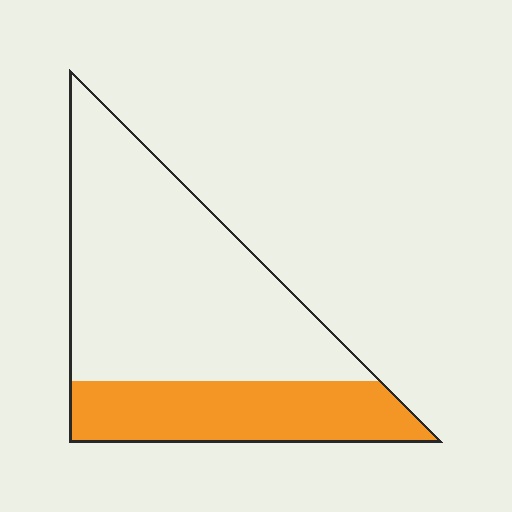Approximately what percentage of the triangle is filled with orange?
Approximately 30%.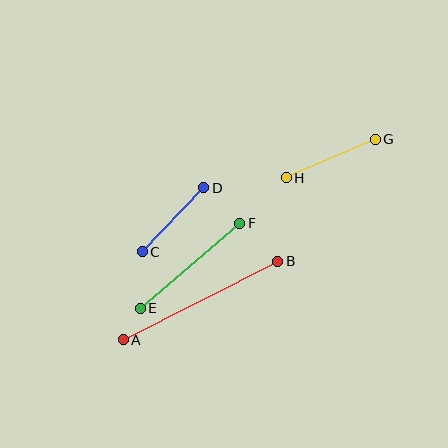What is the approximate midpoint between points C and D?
The midpoint is at approximately (173, 220) pixels.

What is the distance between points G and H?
The distance is approximately 97 pixels.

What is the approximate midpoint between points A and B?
The midpoint is at approximately (200, 301) pixels.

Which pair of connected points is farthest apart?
Points A and B are farthest apart.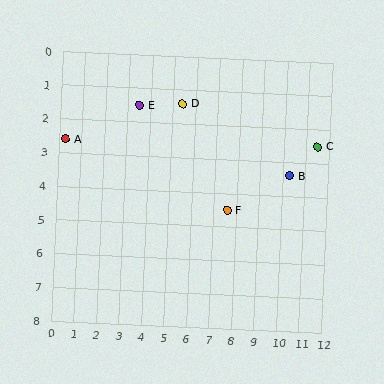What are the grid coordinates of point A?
Point A is at approximately (0.3, 2.6).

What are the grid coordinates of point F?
Point F is at approximately (7.6, 4.5).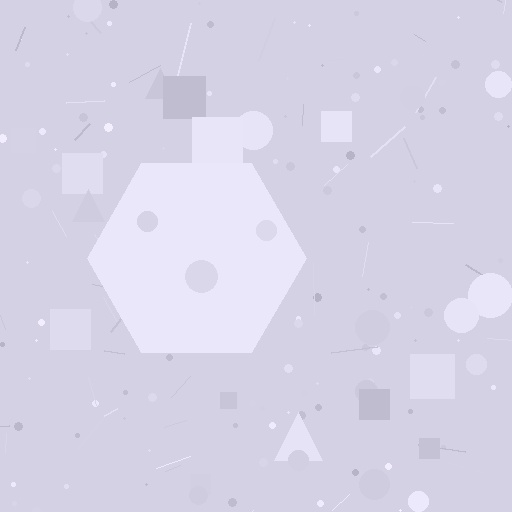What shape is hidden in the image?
A hexagon is hidden in the image.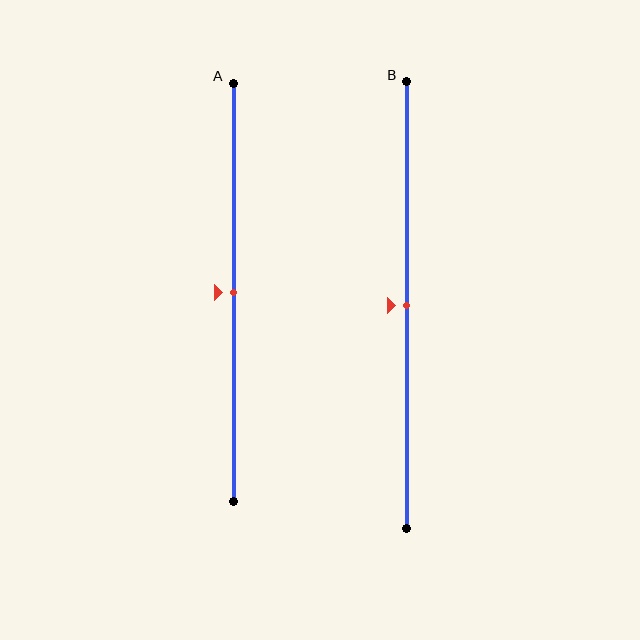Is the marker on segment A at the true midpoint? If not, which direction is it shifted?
Yes, the marker on segment A is at the true midpoint.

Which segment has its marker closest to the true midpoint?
Segment A has its marker closest to the true midpoint.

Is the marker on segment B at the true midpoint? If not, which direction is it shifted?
Yes, the marker on segment B is at the true midpoint.